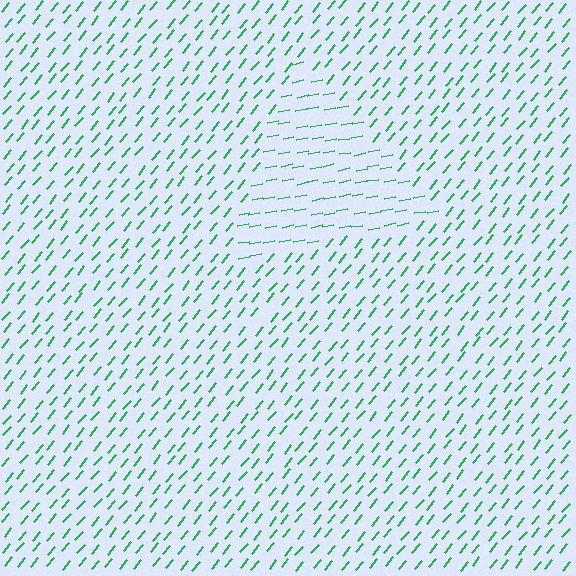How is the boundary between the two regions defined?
The boundary is defined purely by a change in line orientation (approximately 39 degrees difference). All lines are the same color and thickness.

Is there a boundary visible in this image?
Yes, there is a texture boundary formed by a change in line orientation.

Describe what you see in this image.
The image is filled with small green line segments. A triangle region in the image has lines oriented differently from the surrounding lines, creating a visible texture boundary.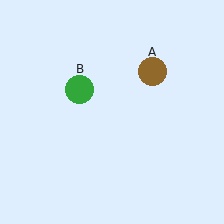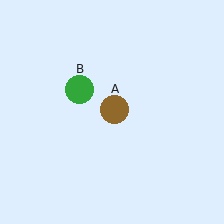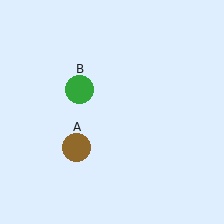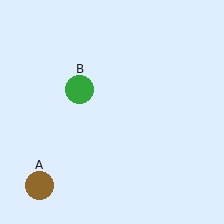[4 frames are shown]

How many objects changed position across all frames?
1 object changed position: brown circle (object A).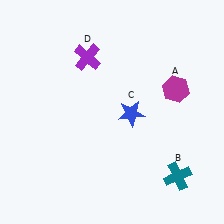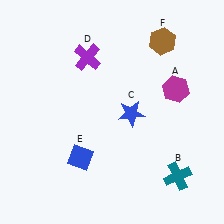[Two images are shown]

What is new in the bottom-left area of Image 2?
A blue diamond (E) was added in the bottom-left area of Image 2.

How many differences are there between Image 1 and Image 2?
There are 2 differences between the two images.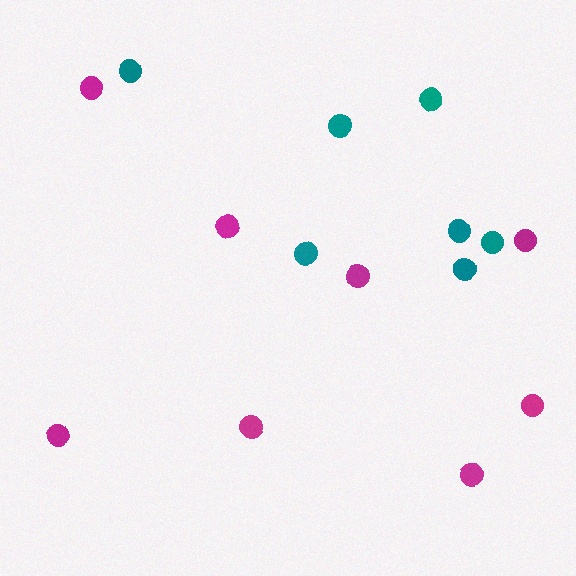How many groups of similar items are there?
There are 2 groups: one group of magenta circles (8) and one group of teal circles (7).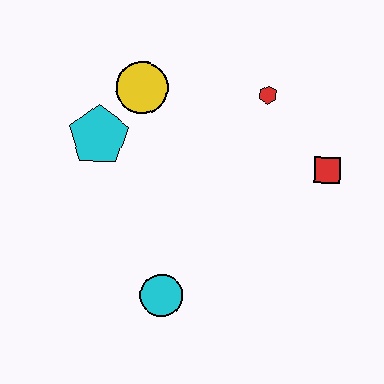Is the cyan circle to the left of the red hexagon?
Yes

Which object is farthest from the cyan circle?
The red hexagon is farthest from the cyan circle.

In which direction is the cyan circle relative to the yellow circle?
The cyan circle is below the yellow circle.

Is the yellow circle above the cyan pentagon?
Yes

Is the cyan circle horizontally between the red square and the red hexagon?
No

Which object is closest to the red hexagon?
The red square is closest to the red hexagon.